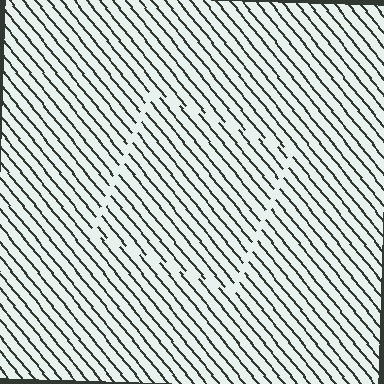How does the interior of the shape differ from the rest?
The interior of the shape contains the same grating, shifted by half a period — the contour is defined by the phase discontinuity where line-ends from the inner and outer gratings abut.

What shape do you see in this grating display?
An illusory square. The interior of the shape contains the same grating, shifted by half a period — the contour is defined by the phase discontinuity where line-ends from the inner and outer gratings abut.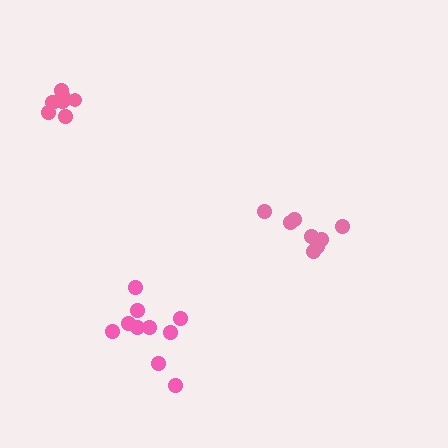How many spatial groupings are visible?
There are 3 spatial groupings.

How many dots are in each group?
Group 1: 8 dots, Group 2: 10 dots, Group 3: 8 dots (26 total).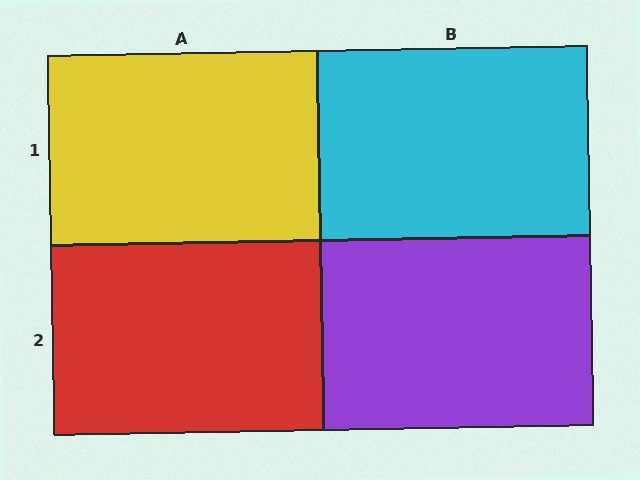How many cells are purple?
1 cell is purple.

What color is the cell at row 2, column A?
Red.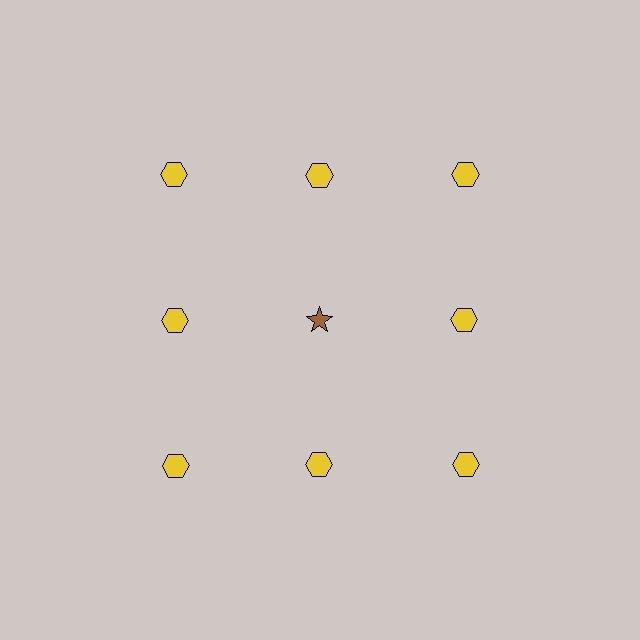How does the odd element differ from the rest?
It differs in both color (brown instead of yellow) and shape (star instead of hexagon).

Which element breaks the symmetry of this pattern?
The brown star in the second row, second from left column breaks the symmetry. All other shapes are yellow hexagons.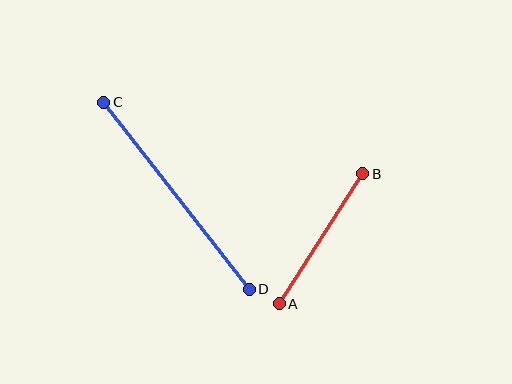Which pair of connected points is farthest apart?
Points C and D are farthest apart.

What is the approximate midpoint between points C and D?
The midpoint is at approximately (176, 196) pixels.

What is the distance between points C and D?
The distance is approximately 237 pixels.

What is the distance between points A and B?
The distance is approximately 155 pixels.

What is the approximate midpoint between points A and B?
The midpoint is at approximately (321, 239) pixels.